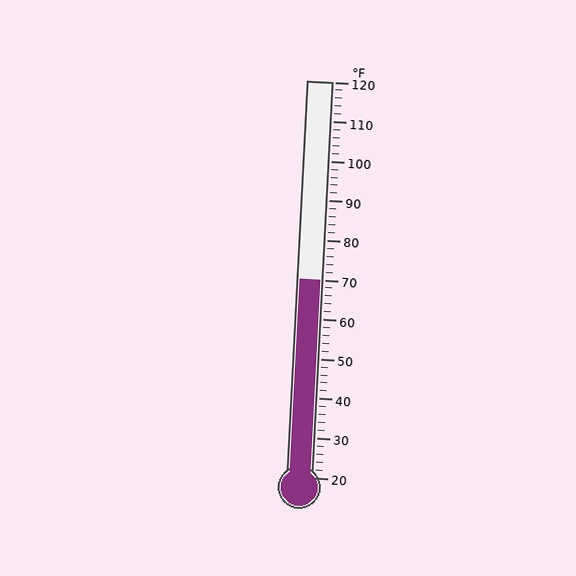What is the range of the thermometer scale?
The thermometer scale ranges from 20°F to 120°F.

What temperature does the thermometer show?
The thermometer shows approximately 70°F.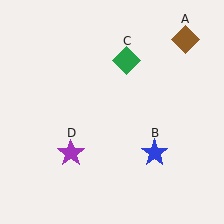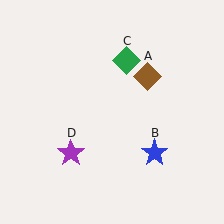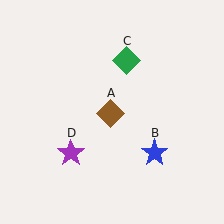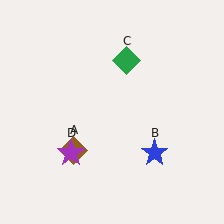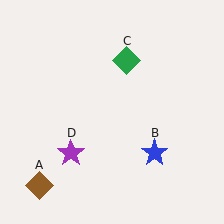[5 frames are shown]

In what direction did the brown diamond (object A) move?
The brown diamond (object A) moved down and to the left.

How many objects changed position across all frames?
1 object changed position: brown diamond (object A).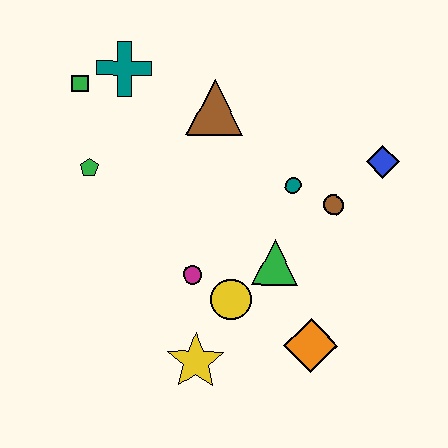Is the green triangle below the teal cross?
Yes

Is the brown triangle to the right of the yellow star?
Yes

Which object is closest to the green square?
The teal cross is closest to the green square.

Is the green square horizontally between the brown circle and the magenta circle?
No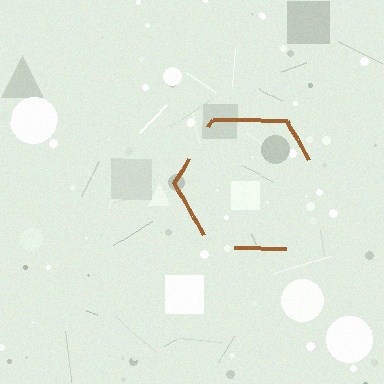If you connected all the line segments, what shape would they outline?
They would outline a hexagon.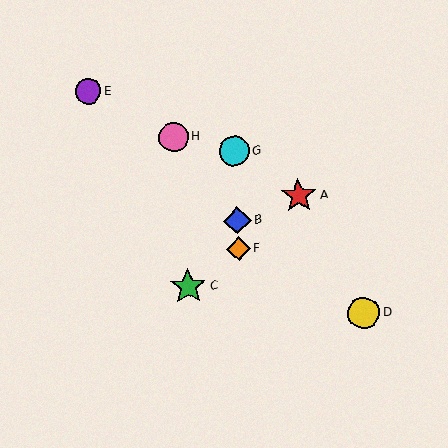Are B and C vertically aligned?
No, B is at x≈237 and C is at x≈188.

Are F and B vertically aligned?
Yes, both are at x≈238.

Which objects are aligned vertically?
Objects B, F, G are aligned vertically.